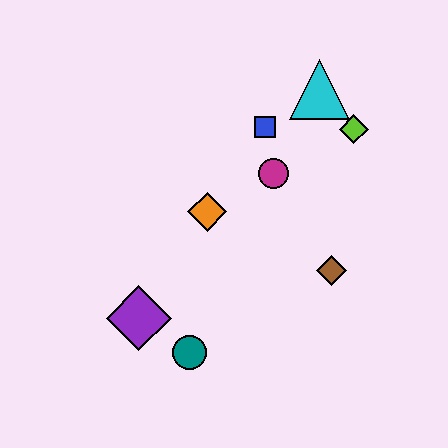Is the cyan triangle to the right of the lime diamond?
No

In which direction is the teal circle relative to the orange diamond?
The teal circle is below the orange diamond.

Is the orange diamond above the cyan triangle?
No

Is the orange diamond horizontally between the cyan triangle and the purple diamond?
Yes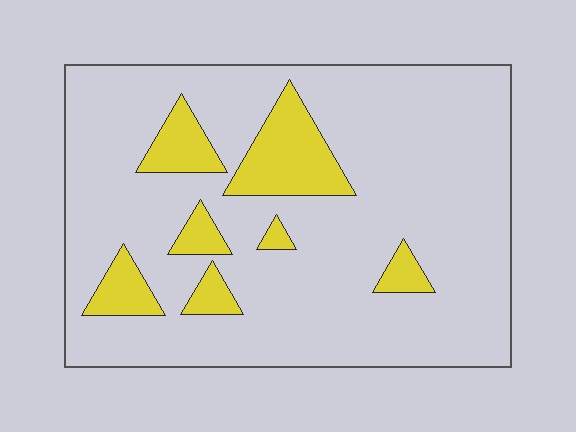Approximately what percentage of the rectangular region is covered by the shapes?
Approximately 15%.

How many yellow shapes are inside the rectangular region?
7.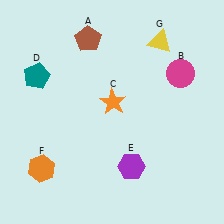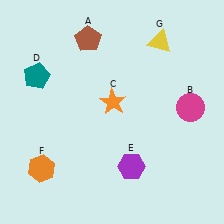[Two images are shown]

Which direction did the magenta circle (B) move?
The magenta circle (B) moved down.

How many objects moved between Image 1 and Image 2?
1 object moved between the two images.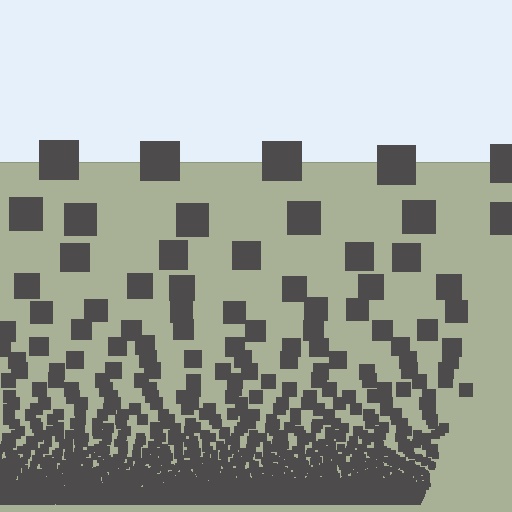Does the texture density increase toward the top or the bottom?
Density increases toward the bottom.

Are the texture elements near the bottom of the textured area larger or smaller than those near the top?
Smaller. The gradient is inverted — elements near the bottom are smaller and denser.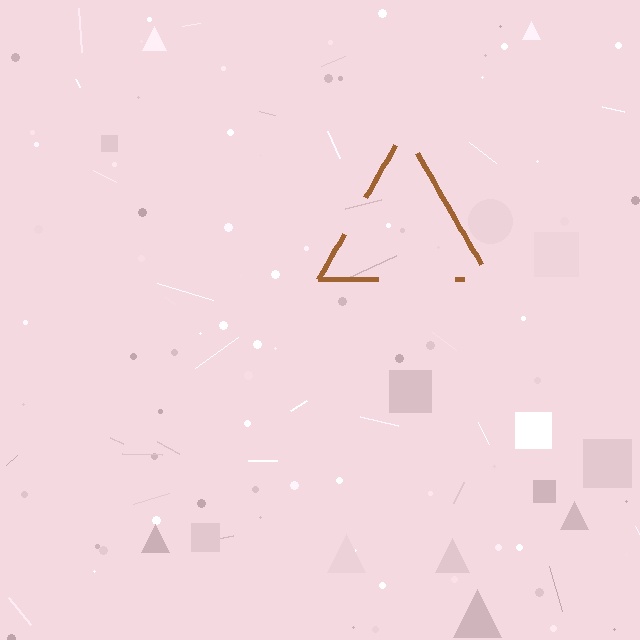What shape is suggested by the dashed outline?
The dashed outline suggests a triangle.